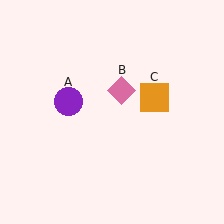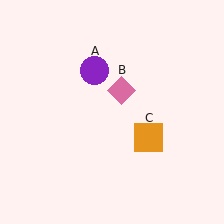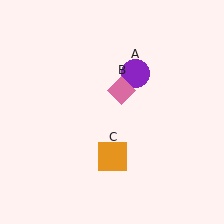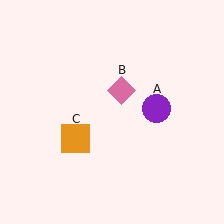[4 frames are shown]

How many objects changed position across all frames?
2 objects changed position: purple circle (object A), orange square (object C).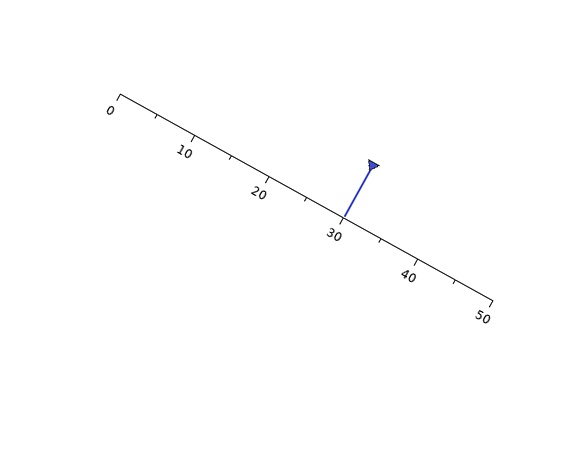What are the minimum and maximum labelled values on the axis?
The axis runs from 0 to 50.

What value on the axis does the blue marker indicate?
The marker indicates approximately 30.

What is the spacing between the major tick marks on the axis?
The major ticks are spaced 10 apart.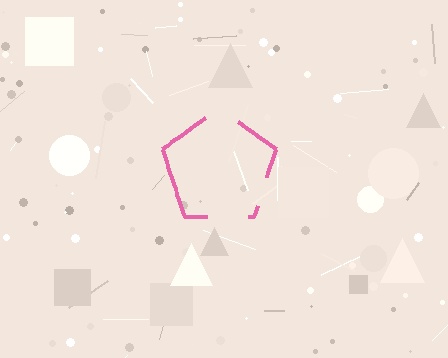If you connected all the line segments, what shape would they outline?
They would outline a pentagon.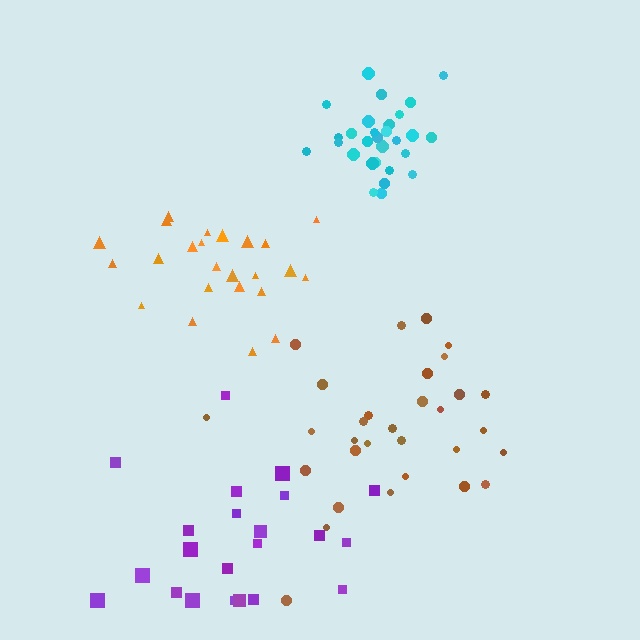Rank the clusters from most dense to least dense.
cyan, orange, brown, purple.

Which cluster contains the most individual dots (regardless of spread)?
Brown (31).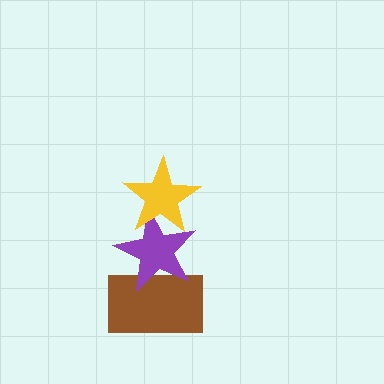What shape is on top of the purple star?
The yellow star is on top of the purple star.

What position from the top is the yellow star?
The yellow star is 1st from the top.